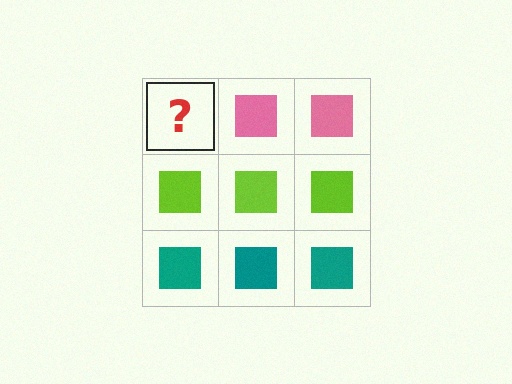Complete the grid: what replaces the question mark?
The question mark should be replaced with a pink square.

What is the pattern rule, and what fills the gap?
The rule is that each row has a consistent color. The gap should be filled with a pink square.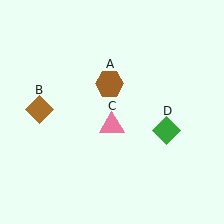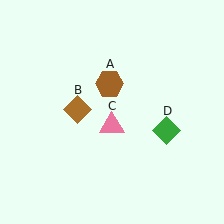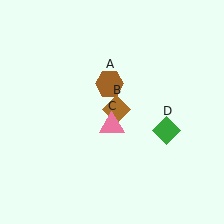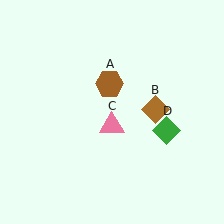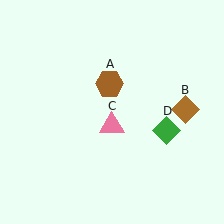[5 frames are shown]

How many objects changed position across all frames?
1 object changed position: brown diamond (object B).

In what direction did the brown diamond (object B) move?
The brown diamond (object B) moved right.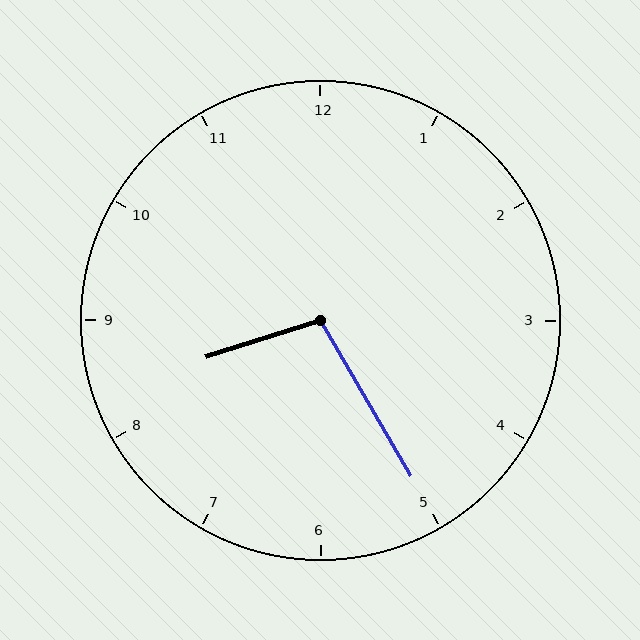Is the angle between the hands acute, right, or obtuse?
It is obtuse.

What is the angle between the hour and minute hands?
Approximately 102 degrees.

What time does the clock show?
8:25.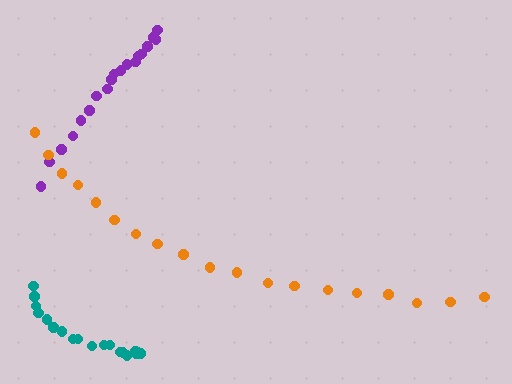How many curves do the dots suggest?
There are 3 distinct paths.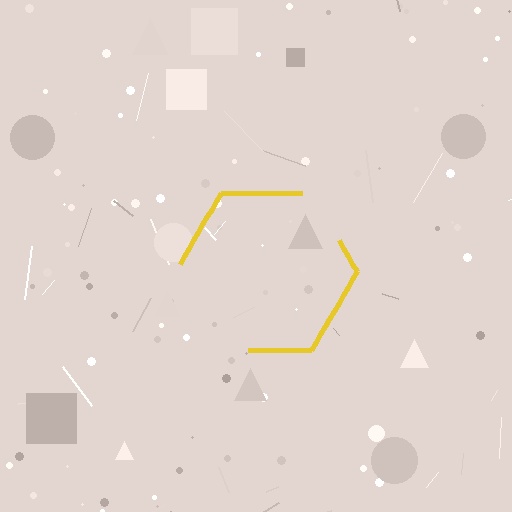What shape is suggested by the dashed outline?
The dashed outline suggests a hexagon.